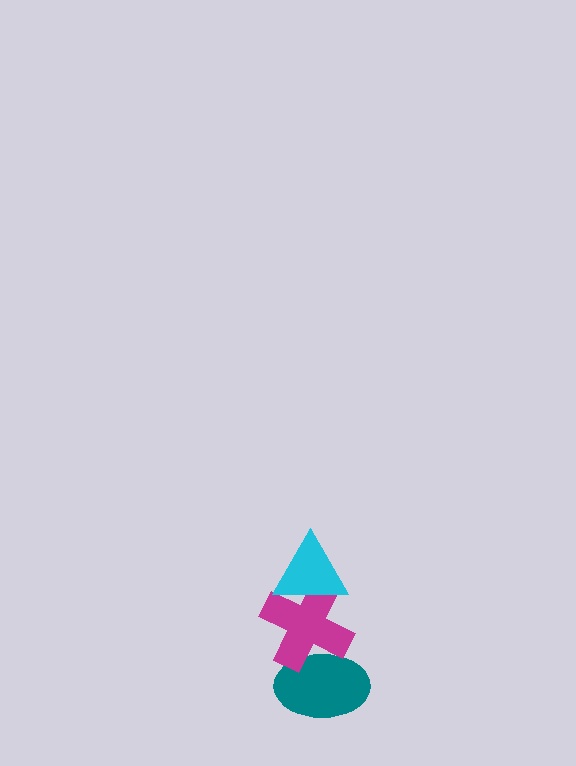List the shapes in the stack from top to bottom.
From top to bottom: the cyan triangle, the magenta cross, the teal ellipse.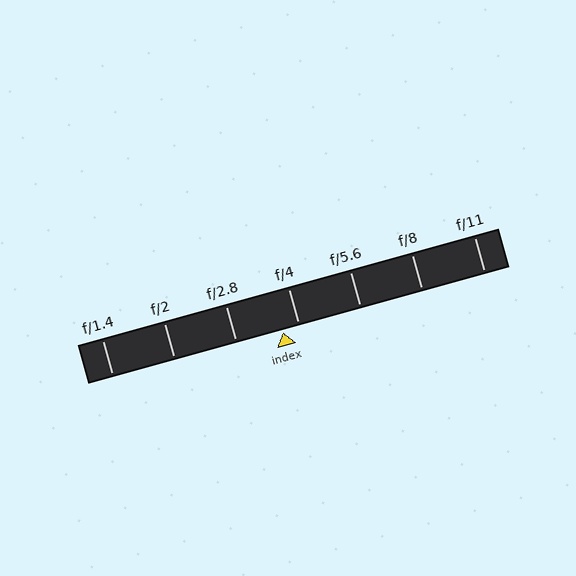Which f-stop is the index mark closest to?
The index mark is closest to f/4.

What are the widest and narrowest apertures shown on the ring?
The widest aperture shown is f/1.4 and the narrowest is f/11.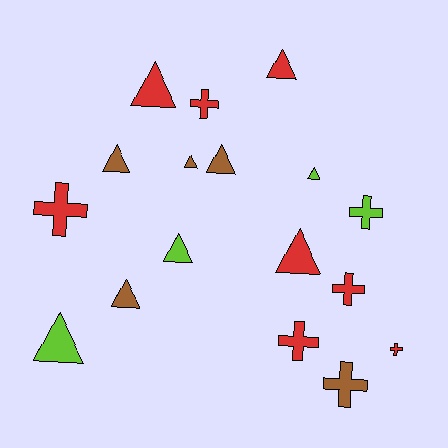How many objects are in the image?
There are 17 objects.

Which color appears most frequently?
Red, with 8 objects.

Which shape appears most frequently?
Triangle, with 10 objects.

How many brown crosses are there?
There is 1 brown cross.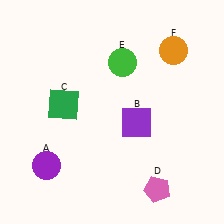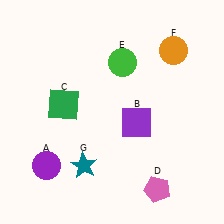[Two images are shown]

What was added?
A teal star (G) was added in Image 2.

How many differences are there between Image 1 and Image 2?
There is 1 difference between the two images.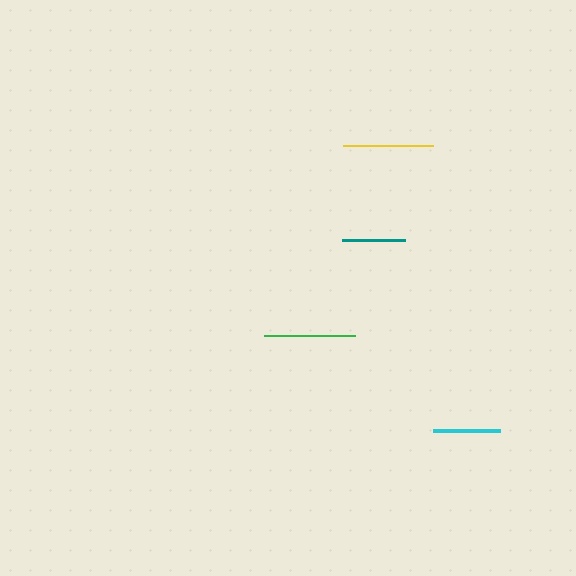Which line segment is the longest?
The green line is the longest at approximately 91 pixels.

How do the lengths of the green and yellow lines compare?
The green and yellow lines are approximately the same length.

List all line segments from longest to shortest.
From longest to shortest: green, yellow, cyan, teal.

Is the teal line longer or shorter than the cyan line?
The cyan line is longer than the teal line.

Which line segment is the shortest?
The teal line is the shortest at approximately 63 pixels.